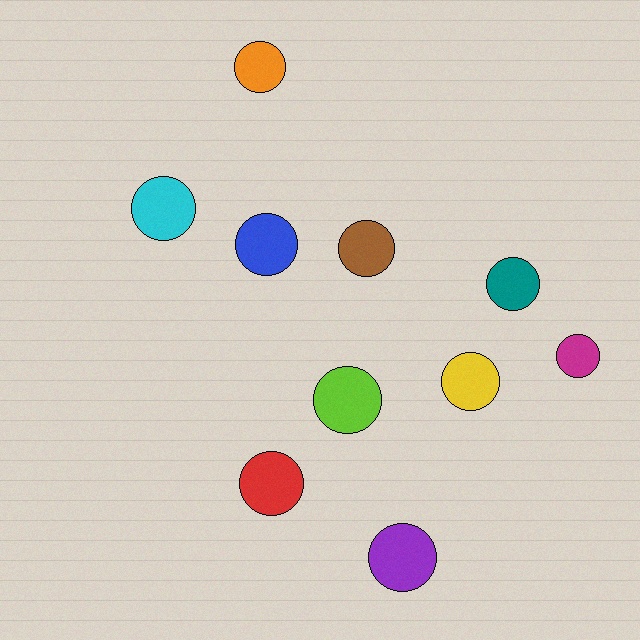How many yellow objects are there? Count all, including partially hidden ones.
There is 1 yellow object.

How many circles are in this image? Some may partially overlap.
There are 10 circles.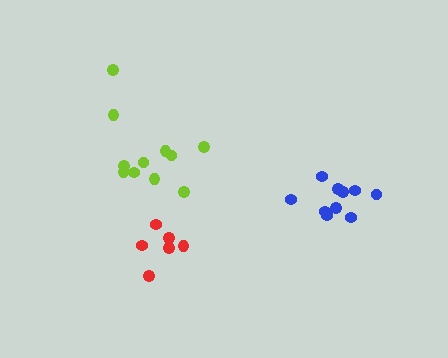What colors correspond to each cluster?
The clusters are colored: blue, lime, red.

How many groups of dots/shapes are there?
There are 3 groups.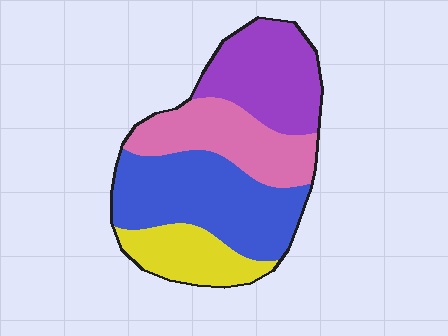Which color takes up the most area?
Blue, at roughly 35%.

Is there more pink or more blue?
Blue.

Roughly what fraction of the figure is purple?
Purple takes up between a sixth and a third of the figure.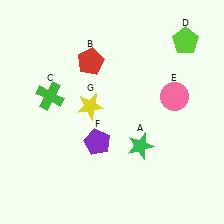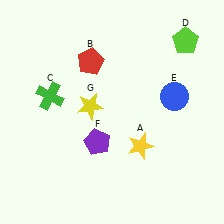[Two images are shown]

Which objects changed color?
A changed from green to yellow. E changed from pink to blue.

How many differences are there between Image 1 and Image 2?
There are 2 differences between the two images.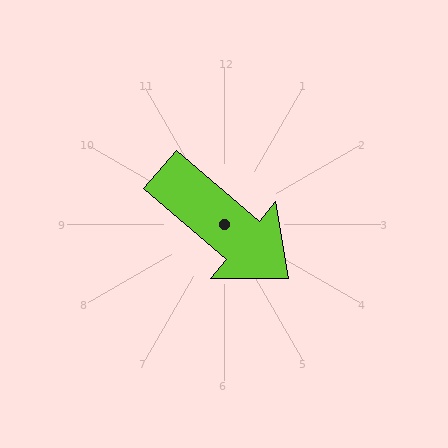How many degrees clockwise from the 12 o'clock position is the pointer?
Approximately 130 degrees.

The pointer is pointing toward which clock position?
Roughly 4 o'clock.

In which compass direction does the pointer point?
Southeast.